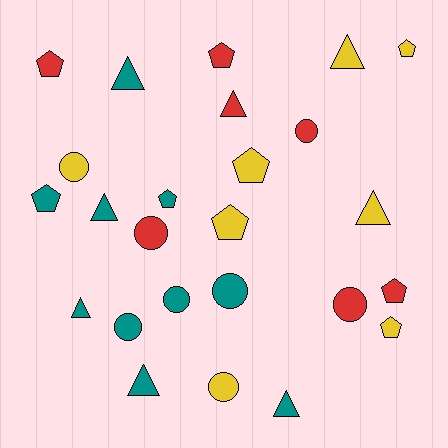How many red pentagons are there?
There are 3 red pentagons.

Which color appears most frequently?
Teal, with 10 objects.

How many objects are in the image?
There are 25 objects.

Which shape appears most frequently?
Pentagon, with 9 objects.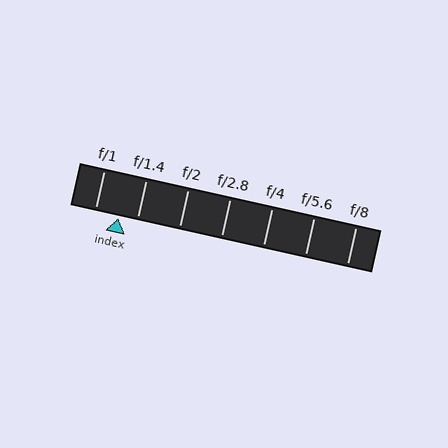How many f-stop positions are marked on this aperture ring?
There are 7 f-stop positions marked.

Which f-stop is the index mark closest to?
The index mark is closest to f/1.4.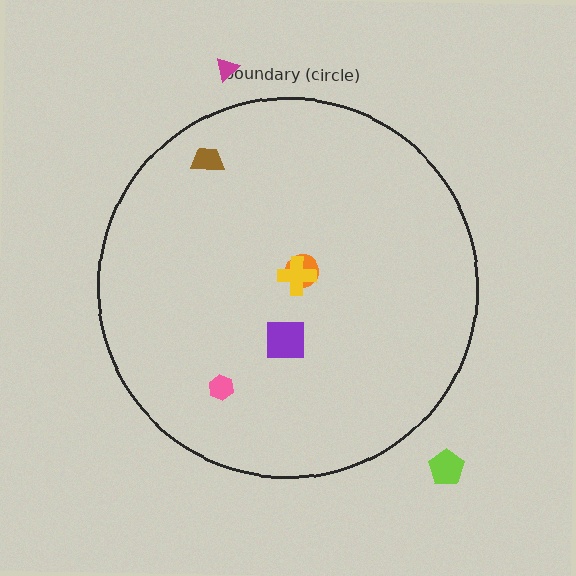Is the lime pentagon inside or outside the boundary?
Outside.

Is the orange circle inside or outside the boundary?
Inside.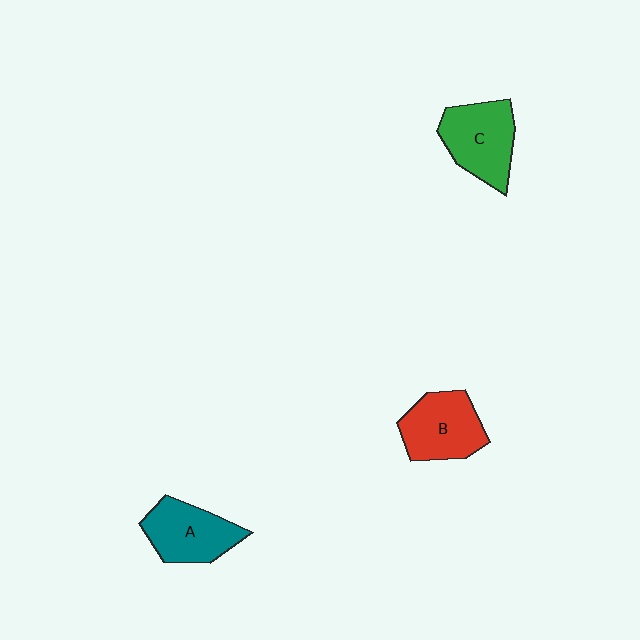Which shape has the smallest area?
Shape A (teal).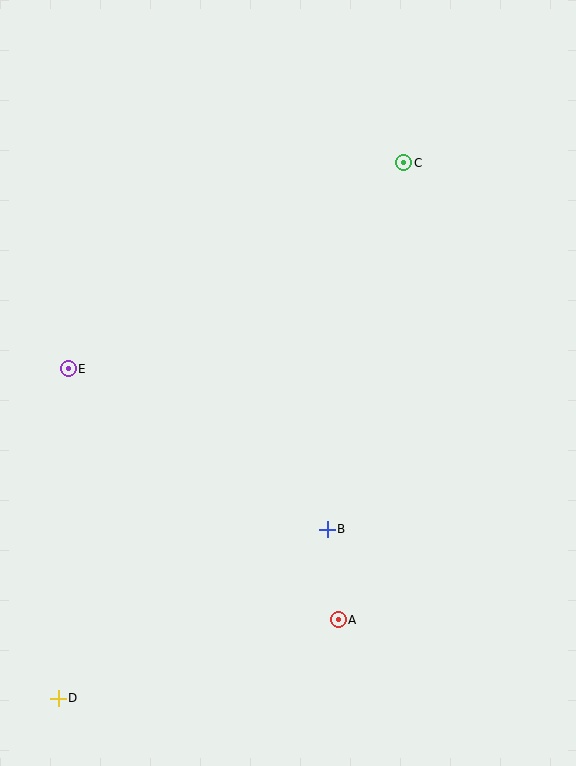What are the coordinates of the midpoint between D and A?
The midpoint between D and A is at (198, 659).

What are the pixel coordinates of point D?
Point D is at (58, 698).